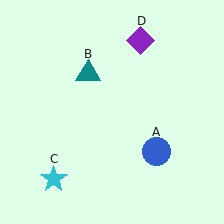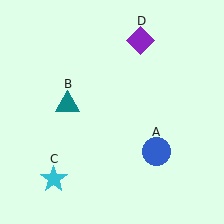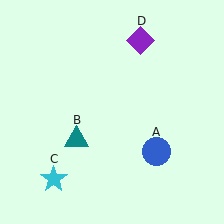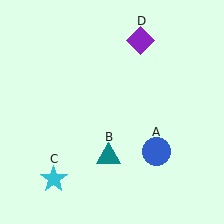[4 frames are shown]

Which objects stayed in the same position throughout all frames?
Blue circle (object A) and cyan star (object C) and purple diamond (object D) remained stationary.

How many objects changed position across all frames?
1 object changed position: teal triangle (object B).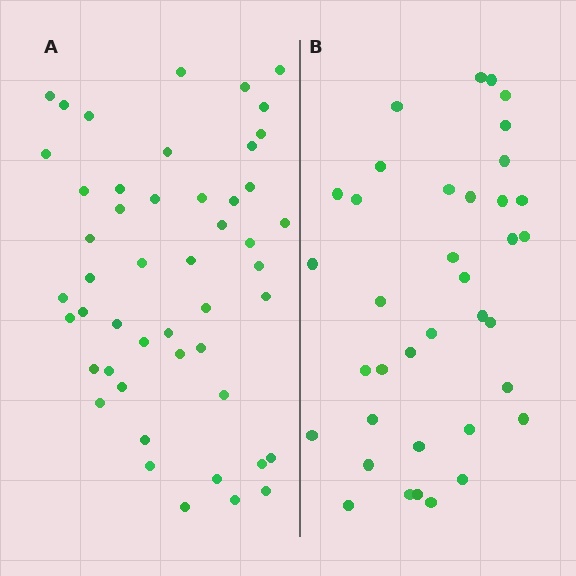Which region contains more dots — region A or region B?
Region A (the left region) has more dots.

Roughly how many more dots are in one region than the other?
Region A has roughly 12 or so more dots than region B.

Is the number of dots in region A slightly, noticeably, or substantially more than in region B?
Region A has noticeably more, but not dramatically so. The ratio is roughly 1.3 to 1.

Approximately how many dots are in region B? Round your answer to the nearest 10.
About 40 dots. (The exact count is 37, which rounds to 40.)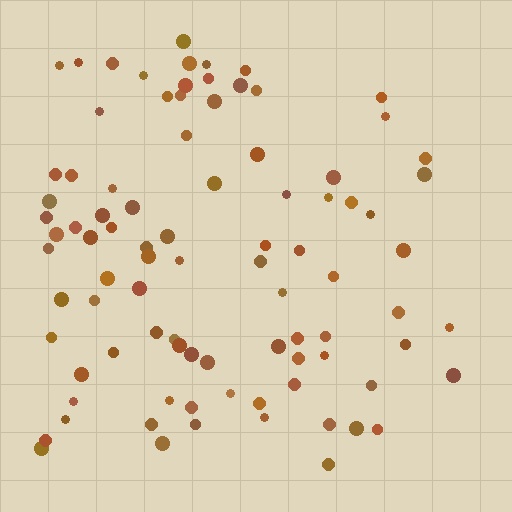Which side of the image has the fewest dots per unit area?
The right.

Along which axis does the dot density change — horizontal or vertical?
Horizontal.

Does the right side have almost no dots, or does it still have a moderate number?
Still a moderate number, just noticeably fewer than the left.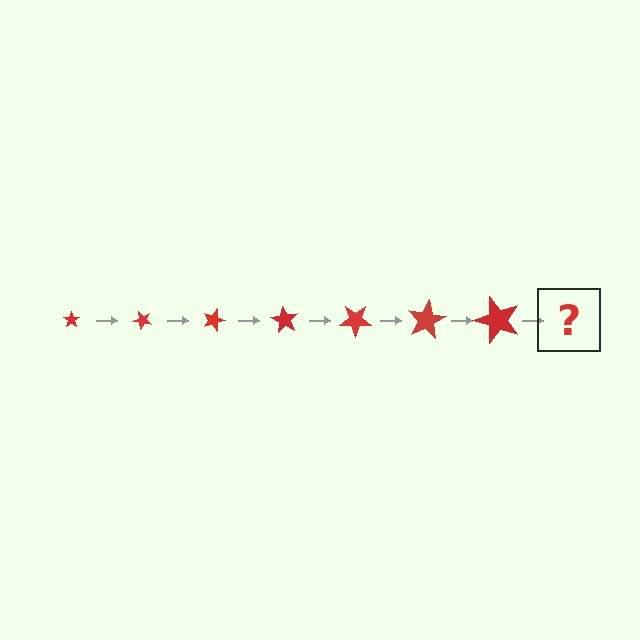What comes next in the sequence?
The next element should be a star, larger than the previous one and rotated 315 degrees from the start.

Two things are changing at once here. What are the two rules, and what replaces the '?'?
The two rules are that the star grows larger each step and it rotates 45 degrees each step. The '?' should be a star, larger than the previous one and rotated 315 degrees from the start.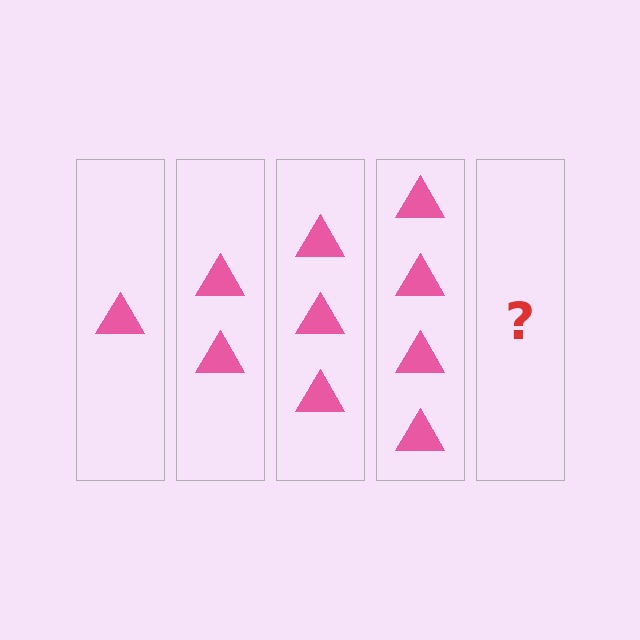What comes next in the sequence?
The next element should be 5 triangles.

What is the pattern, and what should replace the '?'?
The pattern is that each step adds one more triangle. The '?' should be 5 triangles.